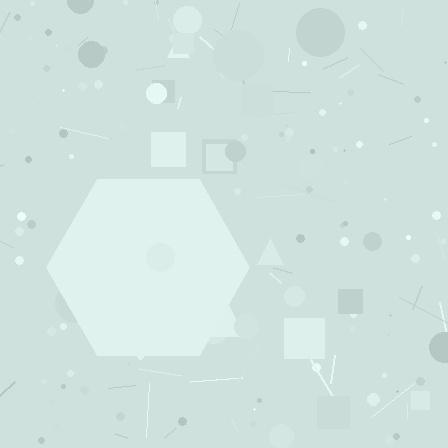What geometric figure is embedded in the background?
A hexagon is embedded in the background.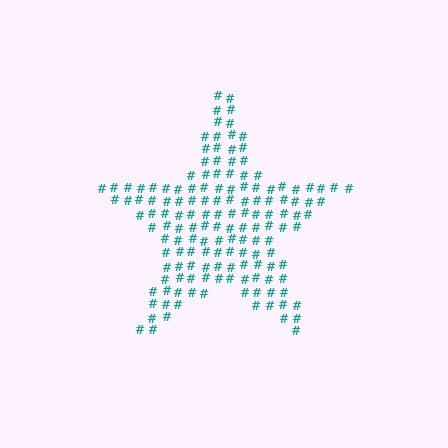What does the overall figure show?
The overall figure shows a star.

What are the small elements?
The small elements are hash symbols.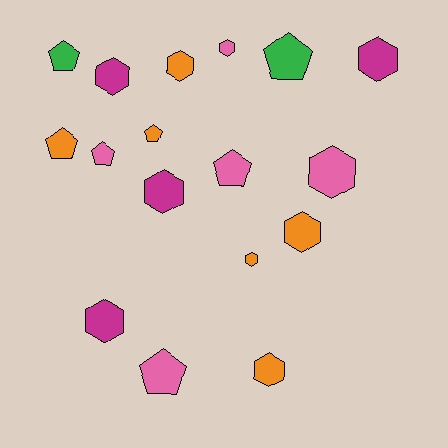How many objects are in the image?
There are 17 objects.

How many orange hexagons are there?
There are 4 orange hexagons.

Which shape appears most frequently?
Hexagon, with 10 objects.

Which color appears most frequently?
Orange, with 6 objects.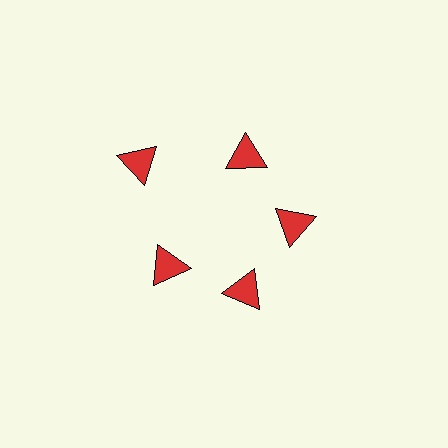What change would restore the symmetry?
The symmetry would be restored by moving it inward, back onto the ring so that all 5 triangles sit at equal angles and equal distance from the center.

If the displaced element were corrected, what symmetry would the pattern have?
It would have 5-fold rotational symmetry — the pattern would map onto itself every 72 degrees.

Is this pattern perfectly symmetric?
No. The 5 red triangles are arranged in a ring, but one element near the 10 o'clock position is pushed outward from the center, breaking the 5-fold rotational symmetry.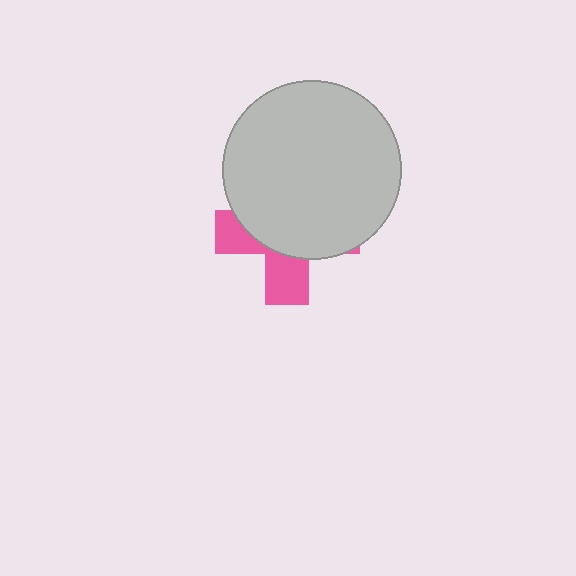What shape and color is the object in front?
The object in front is a light gray circle.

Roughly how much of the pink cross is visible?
A small part of it is visible (roughly 34%).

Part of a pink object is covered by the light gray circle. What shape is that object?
It is a cross.